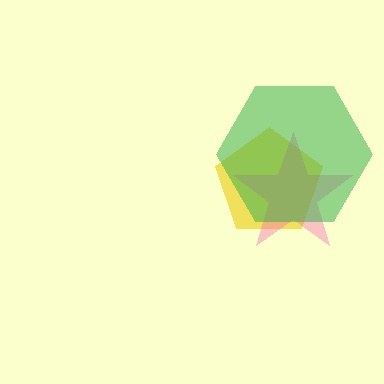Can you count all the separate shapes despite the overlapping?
Yes, there are 3 separate shapes.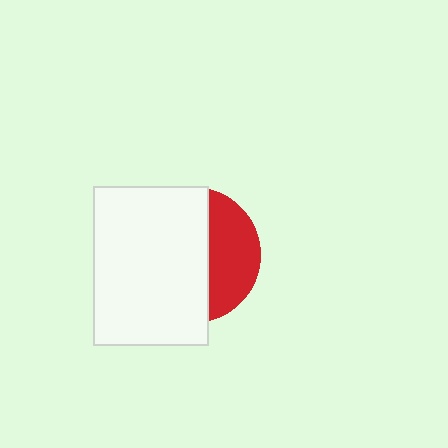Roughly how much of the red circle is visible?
A small part of it is visible (roughly 35%).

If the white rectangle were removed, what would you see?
You would see the complete red circle.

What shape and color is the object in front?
The object in front is a white rectangle.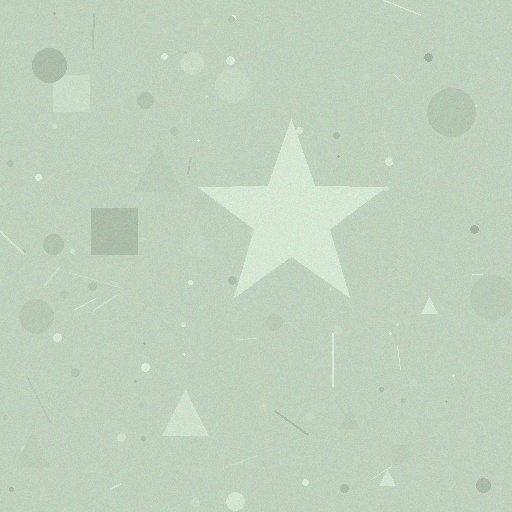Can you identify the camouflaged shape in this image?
The camouflaged shape is a star.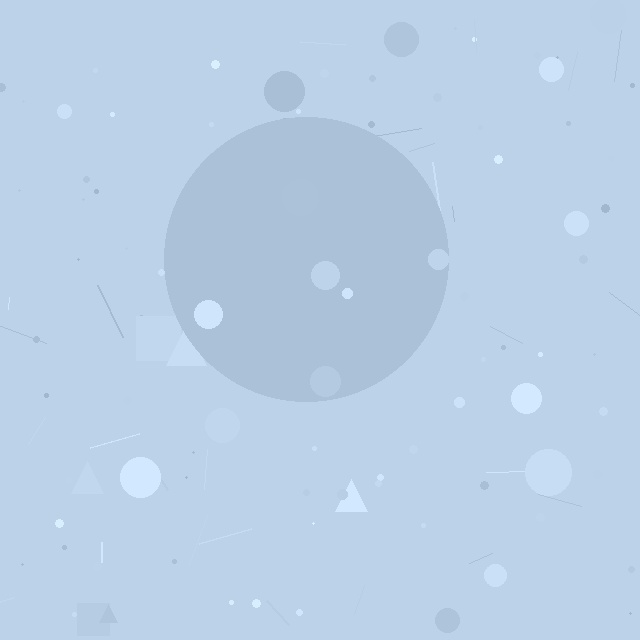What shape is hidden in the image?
A circle is hidden in the image.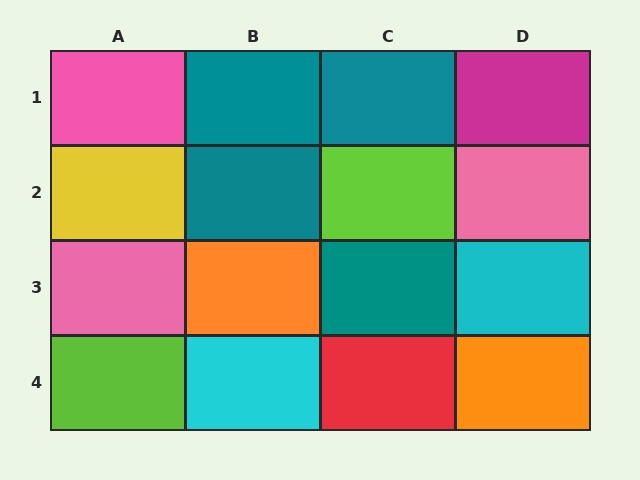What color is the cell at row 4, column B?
Cyan.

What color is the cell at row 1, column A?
Pink.